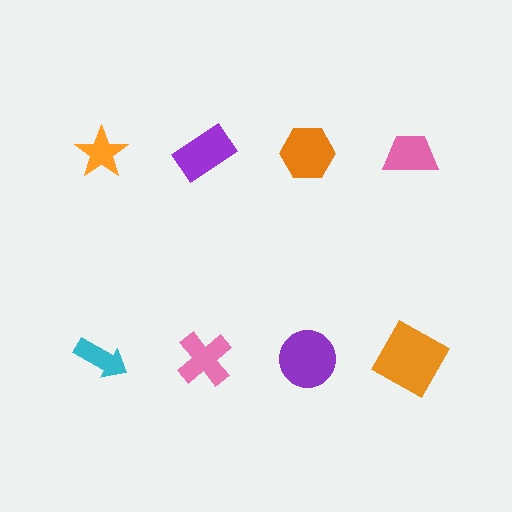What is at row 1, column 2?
A purple rectangle.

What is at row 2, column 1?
A cyan arrow.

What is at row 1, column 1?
An orange star.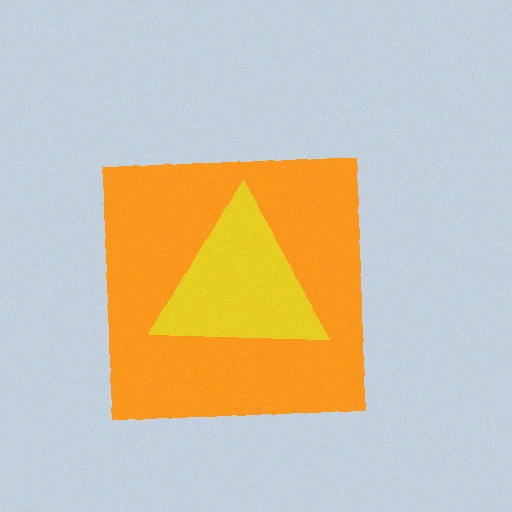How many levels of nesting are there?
2.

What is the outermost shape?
The orange square.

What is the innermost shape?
The yellow triangle.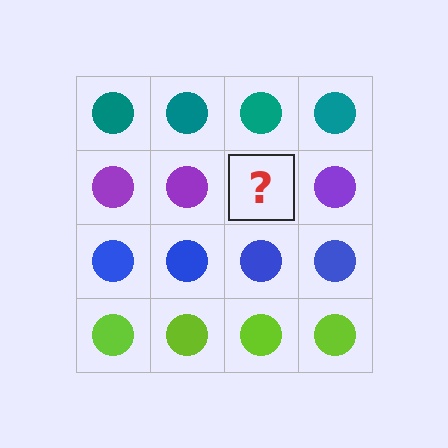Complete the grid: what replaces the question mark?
The question mark should be replaced with a purple circle.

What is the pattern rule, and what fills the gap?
The rule is that each row has a consistent color. The gap should be filled with a purple circle.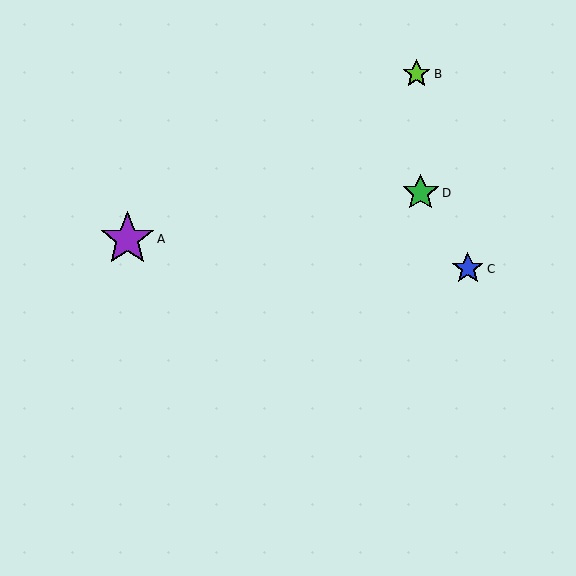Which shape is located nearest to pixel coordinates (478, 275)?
The blue star (labeled C) at (468, 269) is nearest to that location.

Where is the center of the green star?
The center of the green star is at (421, 193).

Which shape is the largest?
The purple star (labeled A) is the largest.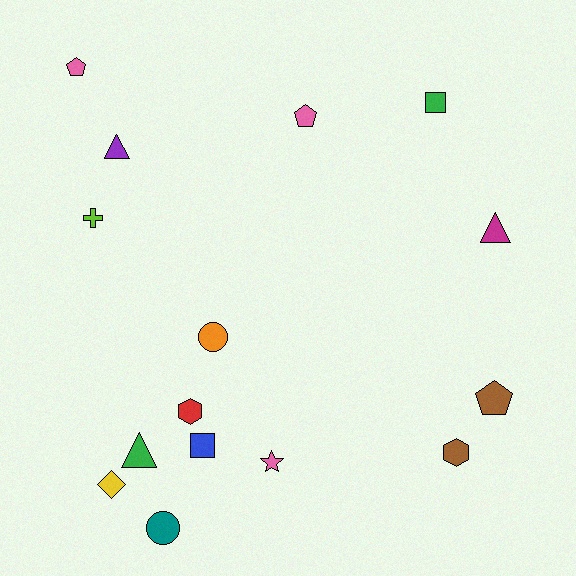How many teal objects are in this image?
There is 1 teal object.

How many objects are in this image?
There are 15 objects.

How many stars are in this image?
There is 1 star.